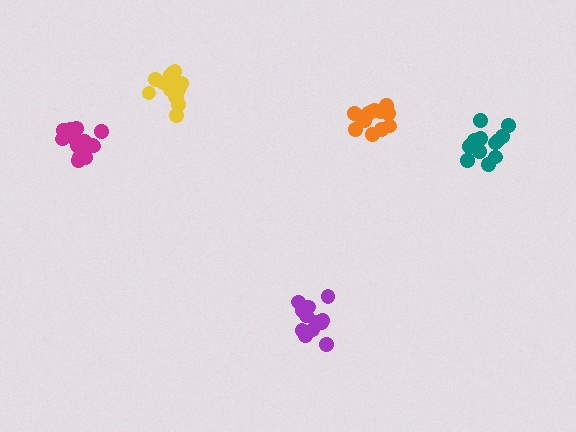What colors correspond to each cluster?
The clusters are colored: teal, magenta, orange, purple, yellow.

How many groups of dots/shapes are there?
There are 5 groups.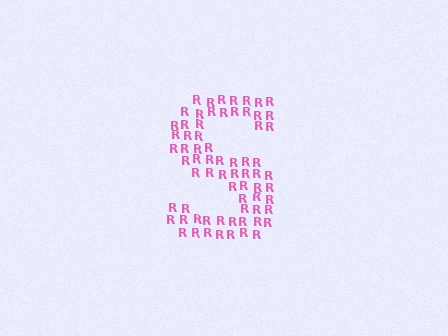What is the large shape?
The large shape is the letter S.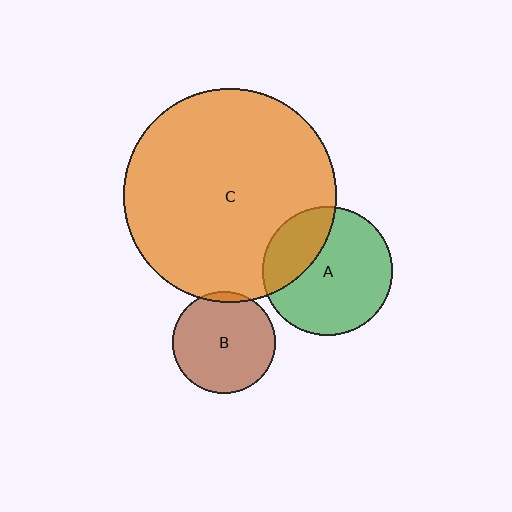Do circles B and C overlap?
Yes.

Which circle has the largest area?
Circle C (orange).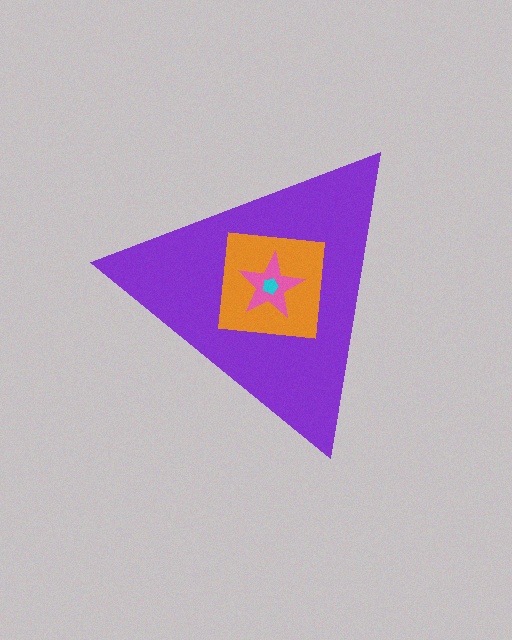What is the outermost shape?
The purple triangle.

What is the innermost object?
The cyan pentagon.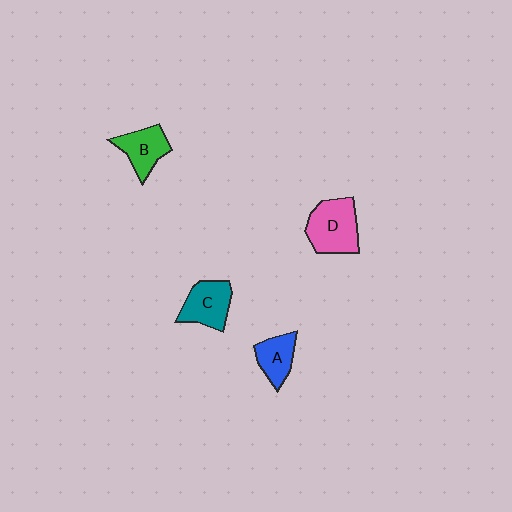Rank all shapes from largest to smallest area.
From largest to smallest: D (pink), C (teal), B (green), A (blue).